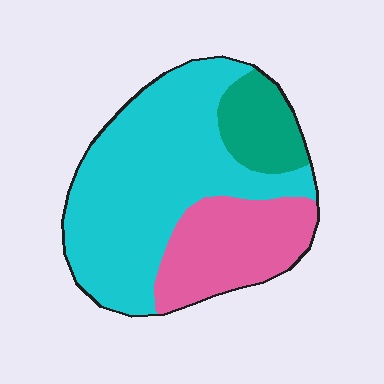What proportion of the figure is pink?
Pink takes up between a quarter and a half of the figure.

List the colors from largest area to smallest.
From largest to smallest: cyan, pink, teal.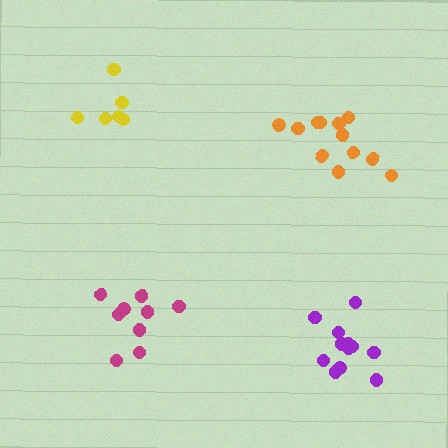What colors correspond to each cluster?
The clusters are colored: orange, yellow, magenta, purple.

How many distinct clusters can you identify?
There are 4 distinct clusters.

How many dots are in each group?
Group 1: 12 dots, Group 2: 6 dots, Group 3: 9 dots, Group 4: 12 dots (39 total).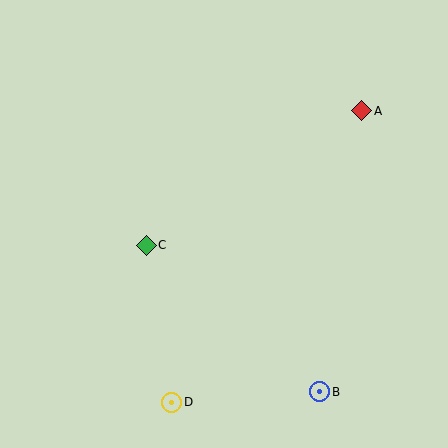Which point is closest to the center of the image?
Point C at (146, 245) is closest to the center.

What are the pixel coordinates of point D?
Point D is at (172, 402).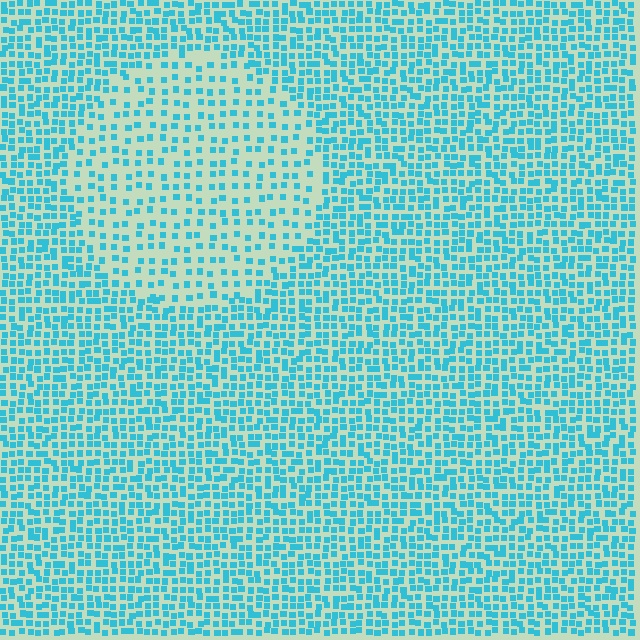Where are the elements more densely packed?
The elements are more densely packed outside the circle boundary.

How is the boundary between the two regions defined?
The boundary is defined by a change in element density (approximately 2.0x ratio). All elements are the same color, size, and shape.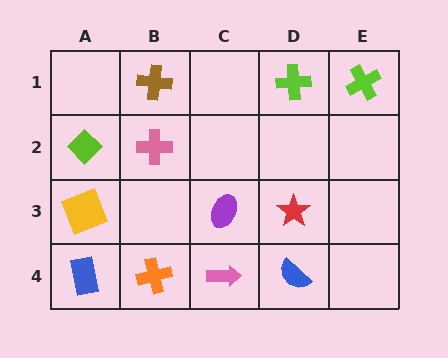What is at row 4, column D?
A blue semicircle.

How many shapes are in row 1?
3 shapes.